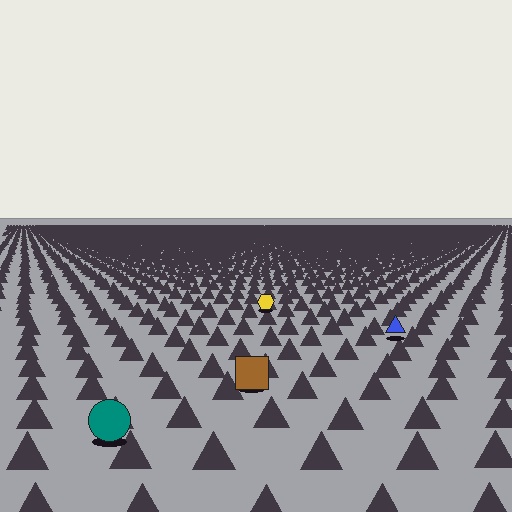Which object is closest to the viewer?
The teal circle is closest. The texture marks near it are larger and more spread out.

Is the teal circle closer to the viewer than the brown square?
Yes. The teal circle is closer — you can tell from the texture gradient: the ground texture is coarser near it.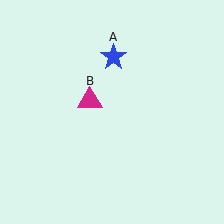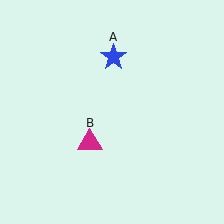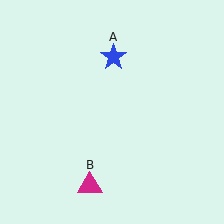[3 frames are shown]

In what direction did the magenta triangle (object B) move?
The magenta triangle (object B) moved down.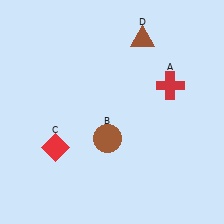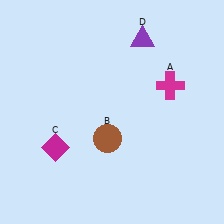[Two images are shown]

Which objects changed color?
A changed from red to magenta. C changed from red to magenta. D changed from brown to purple.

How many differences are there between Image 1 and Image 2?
There are 3 differences between the two images.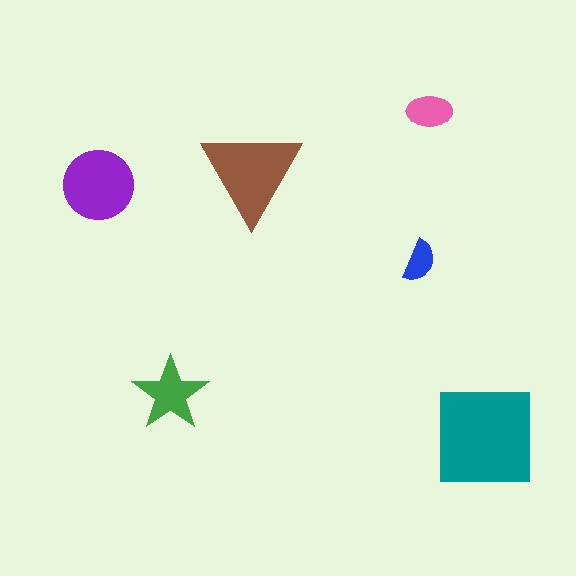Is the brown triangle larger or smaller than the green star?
Larger.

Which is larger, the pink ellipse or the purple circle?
The purple circle.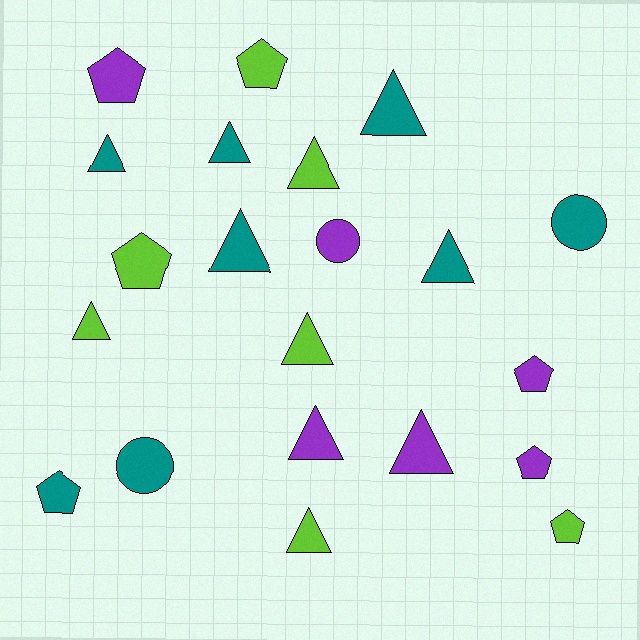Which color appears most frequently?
Teal, with 8 objects.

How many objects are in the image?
There are 21 objects.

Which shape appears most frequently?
Triangle, with 11 objects.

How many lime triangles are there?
There are 4 lime triangles.